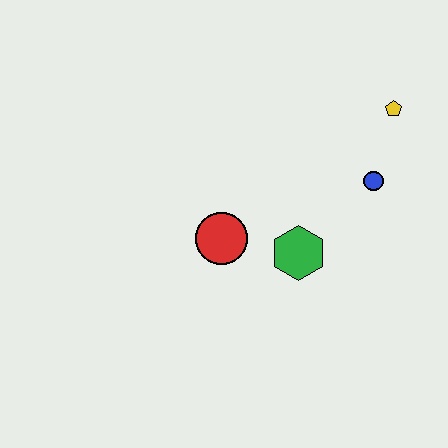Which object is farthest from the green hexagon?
The yellow pentagon is farthest from the green hexagon.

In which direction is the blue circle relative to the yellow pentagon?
The blue circle is below the yellow pentagon.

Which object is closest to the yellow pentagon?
The blue circle is closest to the yellow pentagon.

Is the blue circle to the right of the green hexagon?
Yes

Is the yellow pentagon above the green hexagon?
Yes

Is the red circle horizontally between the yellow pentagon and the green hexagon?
No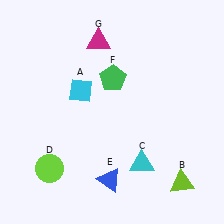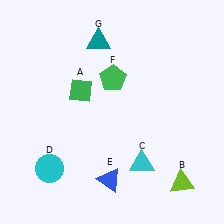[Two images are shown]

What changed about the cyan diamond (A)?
In Image 1, A is cyan. In Image 2, it changed to green.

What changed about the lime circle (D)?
In Image 1, D is lime. In Image 2, it changed to cyan.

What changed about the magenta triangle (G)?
In Image 1, G is magenta. In Image 2, it changed to teal.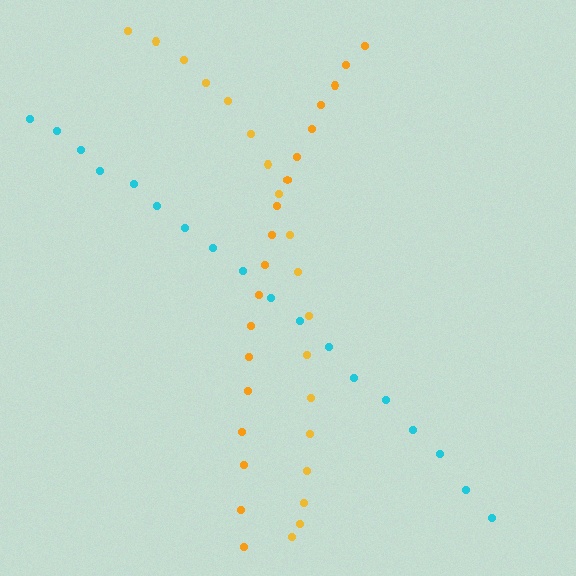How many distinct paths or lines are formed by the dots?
There are 3 distinct paths.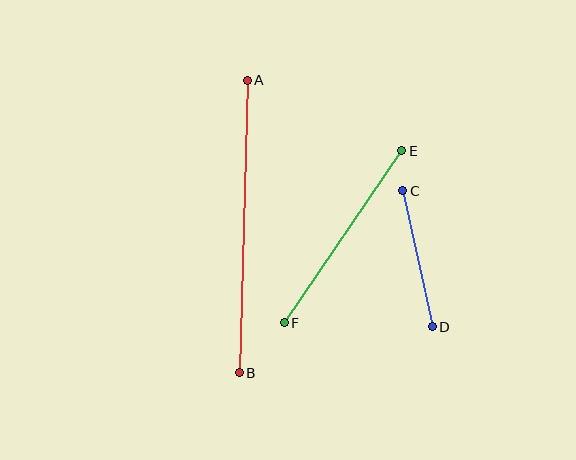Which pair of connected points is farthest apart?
Points A and B are farthest apart.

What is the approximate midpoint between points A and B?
The midpoint is at approximately (243, 227) pixels.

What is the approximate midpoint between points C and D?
The midpoint is at approximately (417, 259) pixels.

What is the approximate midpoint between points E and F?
The midpoint is at approximately (343, 237) pixels.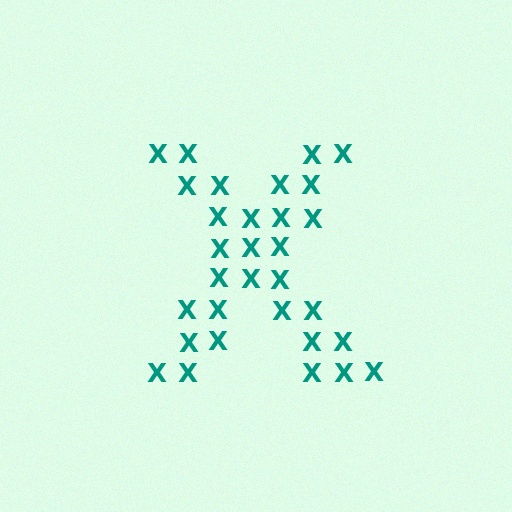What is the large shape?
The large shape is the letter X.